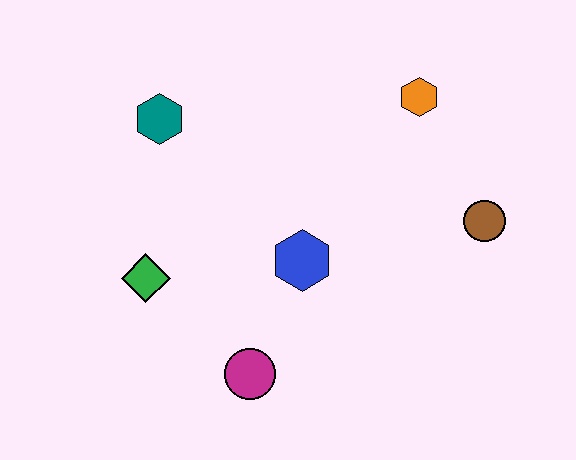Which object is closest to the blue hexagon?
The magenta circle is closest to the blue hexagon.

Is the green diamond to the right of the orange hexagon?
No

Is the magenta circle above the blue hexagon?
No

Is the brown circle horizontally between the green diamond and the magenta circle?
No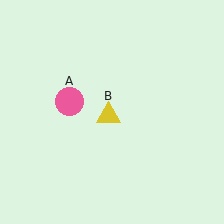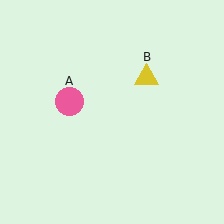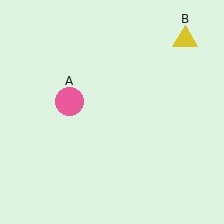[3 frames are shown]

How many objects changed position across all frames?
1 object changed position: yellow triangle (object B).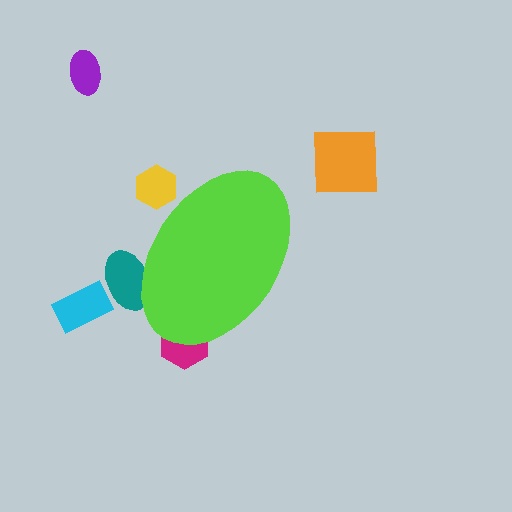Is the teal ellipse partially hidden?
Yes, the teal ellipse is partially hidden behind the lime ellipse.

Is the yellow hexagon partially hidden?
Yes, the yellow hexagon is partially hidden behind the lime ellipse.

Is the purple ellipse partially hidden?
No, the purple ellipse is fully visible.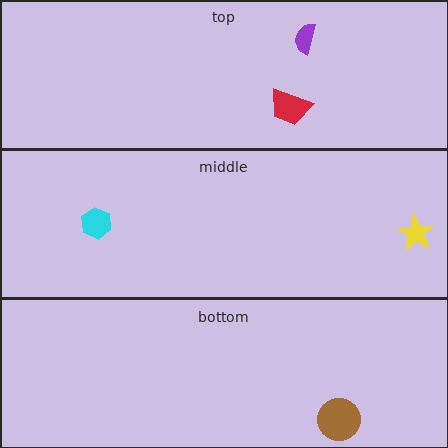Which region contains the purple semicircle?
The top region.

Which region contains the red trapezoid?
The top region.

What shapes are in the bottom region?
The brown circle.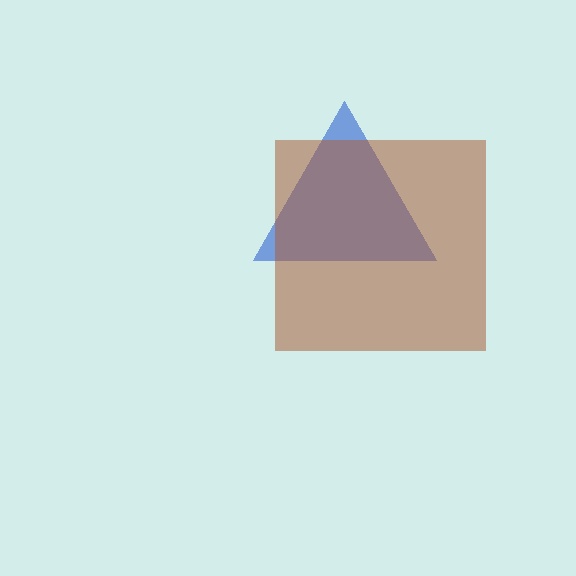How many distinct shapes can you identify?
There are 2 distinct shapes: a blue triangle, a brown square.